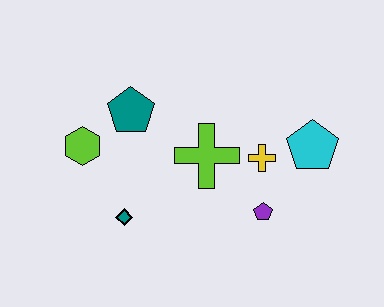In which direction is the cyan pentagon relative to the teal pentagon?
The cyan pentagon is to the right of the teal pentagon.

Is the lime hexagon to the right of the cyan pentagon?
No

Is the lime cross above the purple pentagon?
Yes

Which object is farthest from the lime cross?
The lime hexagon is farthest from the lime cross.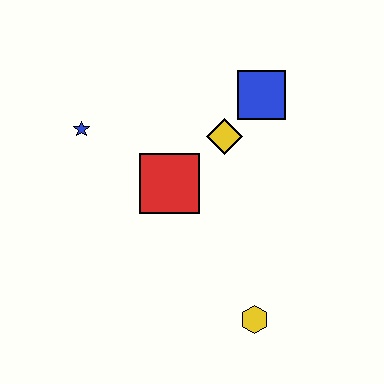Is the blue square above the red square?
Yes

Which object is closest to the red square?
The yellow diamond is closest to the red square.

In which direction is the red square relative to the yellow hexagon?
The red square is above the yellow hexagon.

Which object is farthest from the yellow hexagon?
The blue star is farthest from the yellow hexagon.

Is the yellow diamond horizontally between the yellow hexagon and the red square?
Yes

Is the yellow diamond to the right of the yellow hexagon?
No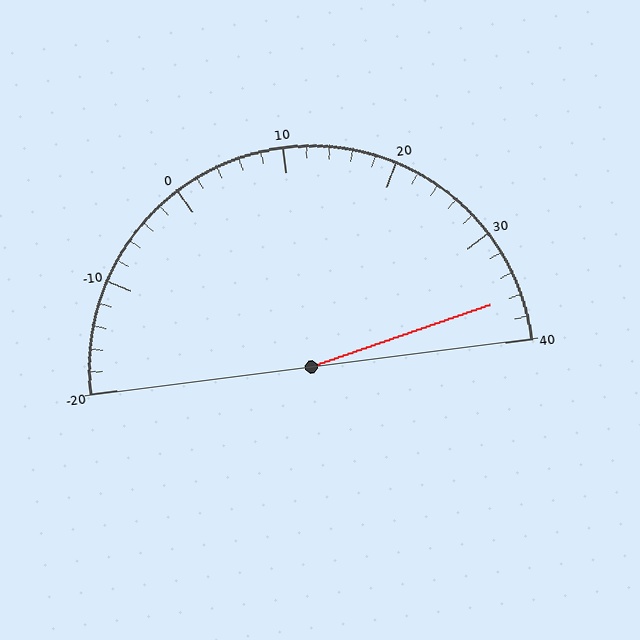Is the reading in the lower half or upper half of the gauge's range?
The reading is in the upper half of the range (-20 to 40).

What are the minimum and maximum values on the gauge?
The gauge ranges from -20 to 40.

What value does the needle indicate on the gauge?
The needle indicates approximately 36.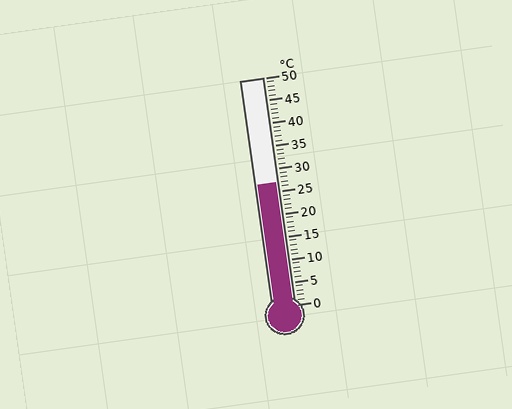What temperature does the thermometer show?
The thermometer shows approximately 27°C.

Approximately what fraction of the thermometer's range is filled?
The thermometer is filled to approximately 55% of its range.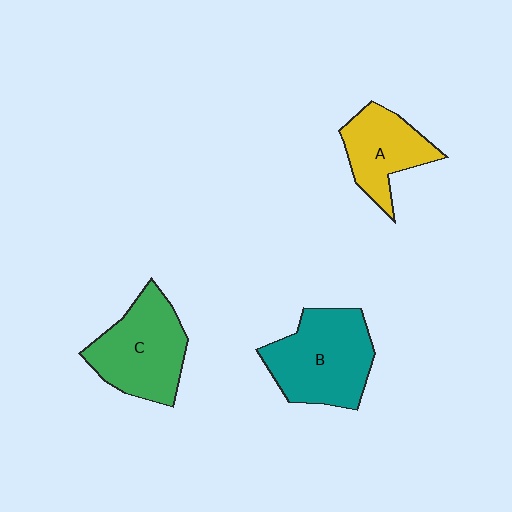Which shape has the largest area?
Shape B (teal).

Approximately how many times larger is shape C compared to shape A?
Approximately 1.3 times.